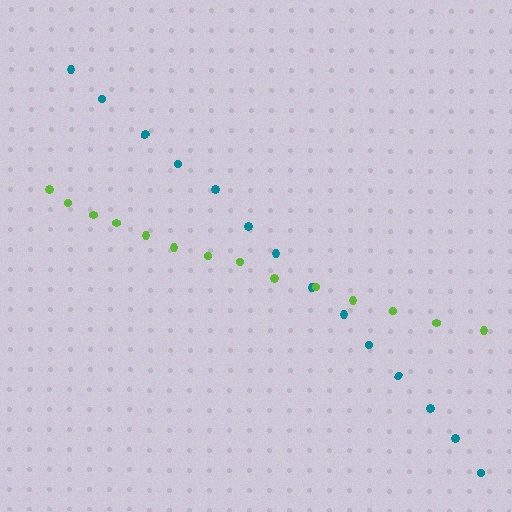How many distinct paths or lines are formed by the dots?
There are 2 distinct paths.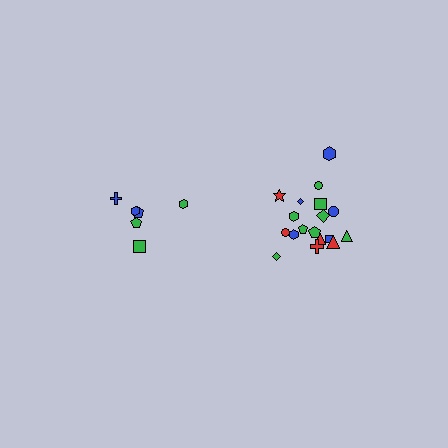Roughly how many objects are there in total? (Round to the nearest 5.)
Roughly 25 objects in total.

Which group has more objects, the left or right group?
The right group.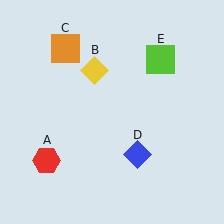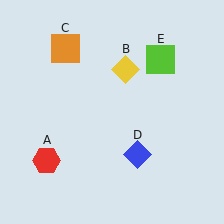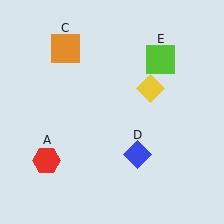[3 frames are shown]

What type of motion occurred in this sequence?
The yellow diamond (object B) rotated clockwise around the center of the scene.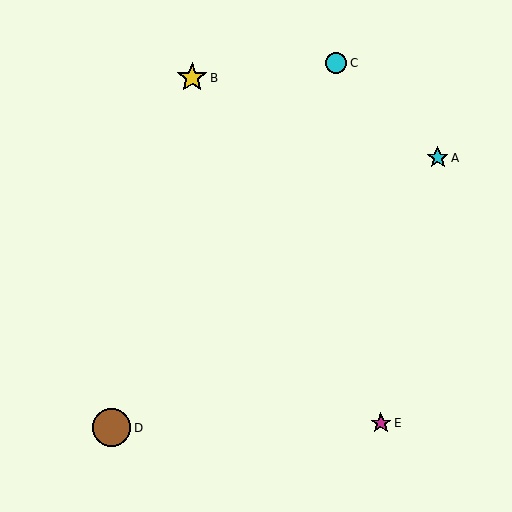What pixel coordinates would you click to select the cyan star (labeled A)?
Click at (438, 158) to select the cyan star A.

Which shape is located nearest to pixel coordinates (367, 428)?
The magenta star (labeled E) at (381, 423) is nearest to that location.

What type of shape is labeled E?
Shape E is a magenta star.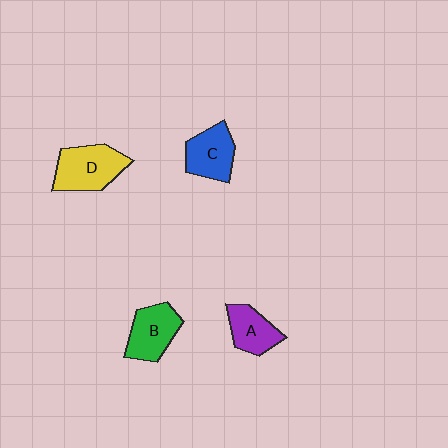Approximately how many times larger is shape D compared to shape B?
Approximately 1.2 times.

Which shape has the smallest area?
Shape A (purple).